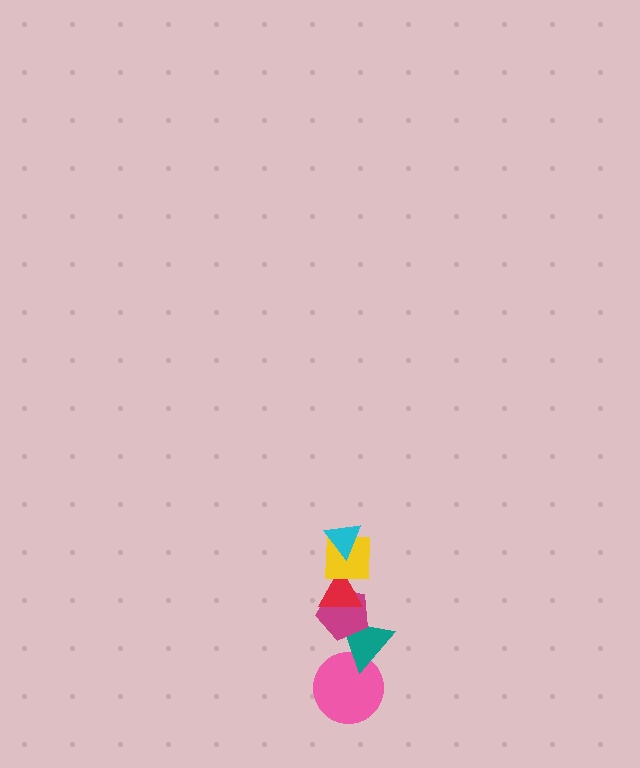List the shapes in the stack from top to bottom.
From top to bottom: the cyan triangle, the yellow square, the red triangle, the magenta pentagon, the teal triangle, the pink circle.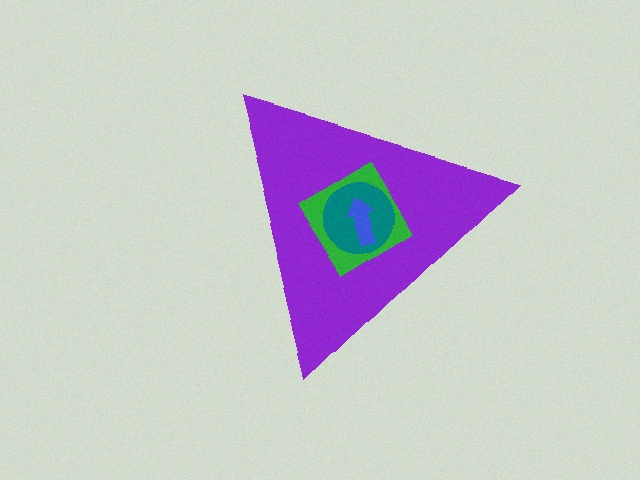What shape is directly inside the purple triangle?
The green diamond.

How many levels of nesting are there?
4.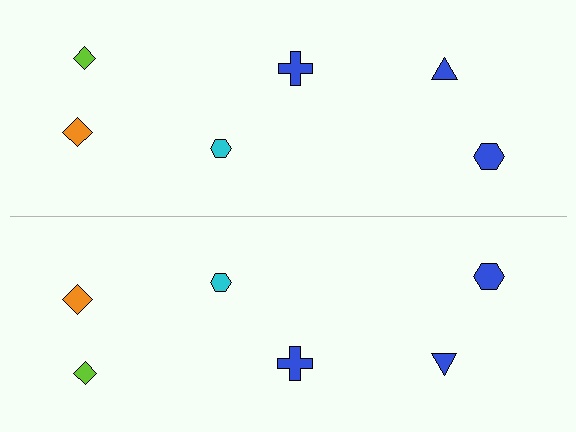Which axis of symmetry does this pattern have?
The pattern has a horizontal axis of symmetry running through the center of the image.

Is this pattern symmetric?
Yes, this pattern has bilateral (reflection) symmetry.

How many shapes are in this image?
There are 12 shapes in this image.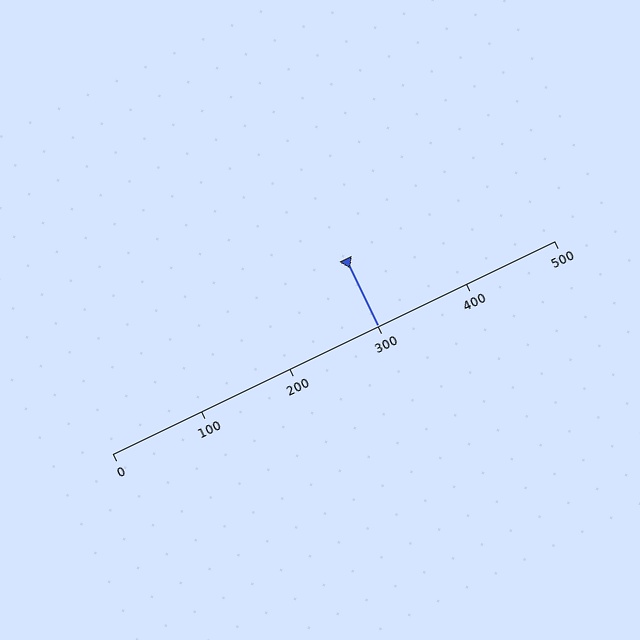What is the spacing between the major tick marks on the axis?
The major ticks are spaced 100 apart.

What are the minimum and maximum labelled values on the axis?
The axis runs from 0 to 500.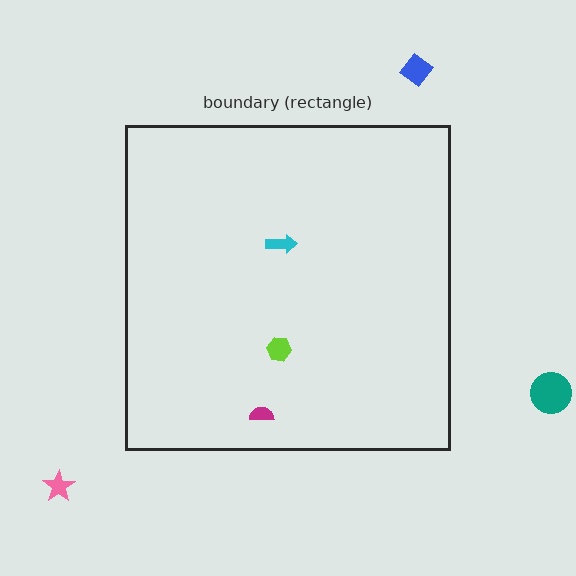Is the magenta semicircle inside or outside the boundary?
Inside.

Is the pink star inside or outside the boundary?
Outside.